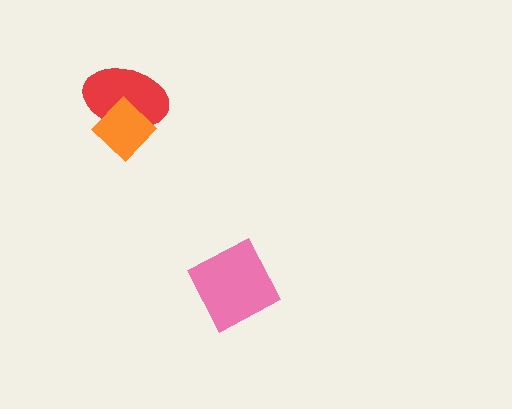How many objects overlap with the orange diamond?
1 object overlaps with the orange diamond.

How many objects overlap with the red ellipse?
1 object overlaps with the red ellipse.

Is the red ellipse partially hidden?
Yes, it is partially covered by another shape.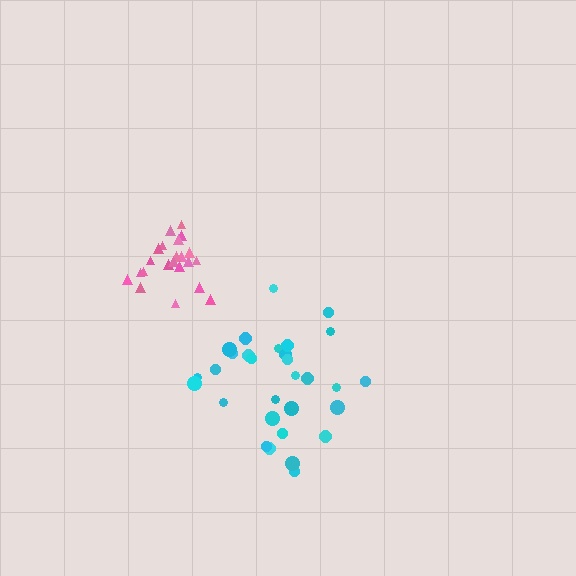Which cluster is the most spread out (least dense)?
Cyan.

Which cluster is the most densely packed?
Pink.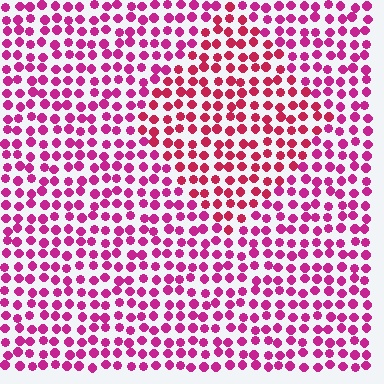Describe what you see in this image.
The image is filled with small magenta elements in a uniform arrangement. A diamond-shaped region is visible where the elements are tinted to a slightly different hue, forming a subtle color boundary.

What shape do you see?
I see a diamond.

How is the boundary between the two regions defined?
The boundary is defined purely by a slight shift in hue (about 24 degrees). Spacing, size, and orientation are identical on both sides.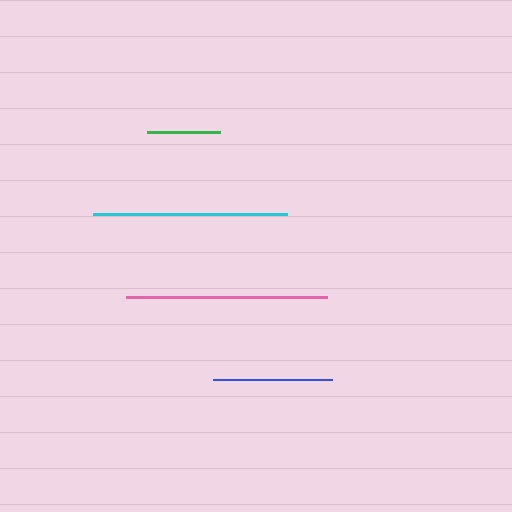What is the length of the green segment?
The green segment is approximately 73 pixels long.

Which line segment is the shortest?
The green line is the shortest at approximately 73 pixels.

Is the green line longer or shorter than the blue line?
The blue line is longer than the green line.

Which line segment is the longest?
The pink line is the longest at approximately 201 pixels.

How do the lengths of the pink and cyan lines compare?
The pink and cyan lines are approximately the same length.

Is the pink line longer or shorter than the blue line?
The pink line is longer than the blue line.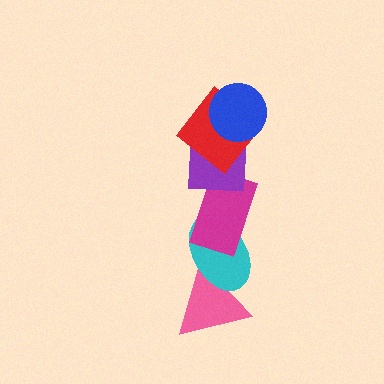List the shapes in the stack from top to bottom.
From top to bottom: the blue circle, the red diamond, the purple square, the magenta rectangle, the cyan ellipse, the pink triangle.